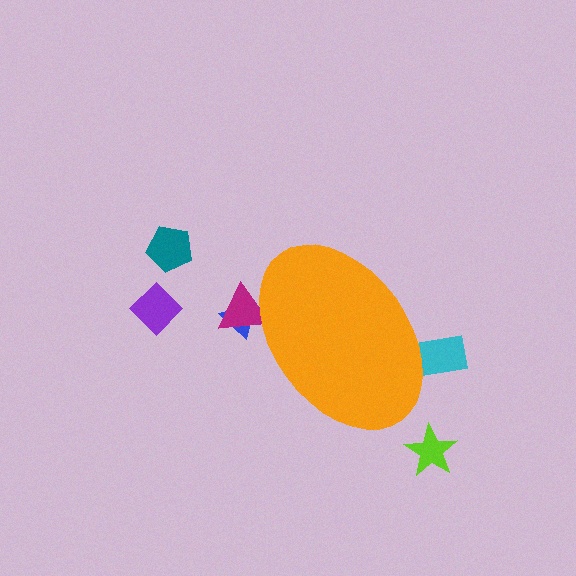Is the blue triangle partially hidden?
Yes, the blue triangle is partially hidden behind the orange ellipse.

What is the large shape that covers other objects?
An orange ellipse.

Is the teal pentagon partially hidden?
No, the teal pentagon is fully visible.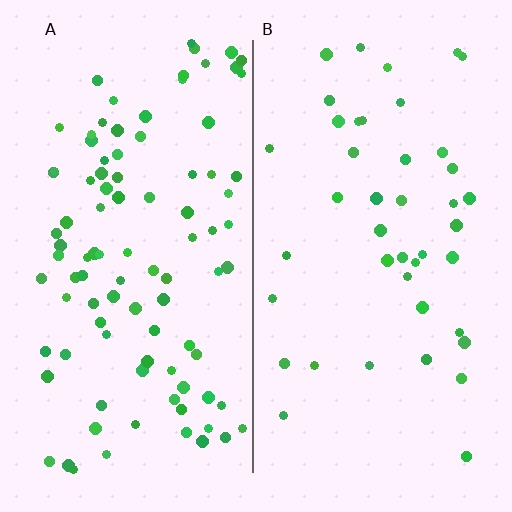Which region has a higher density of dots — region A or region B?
A (the left).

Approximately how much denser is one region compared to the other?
Approximately 2.3× — region A over region B.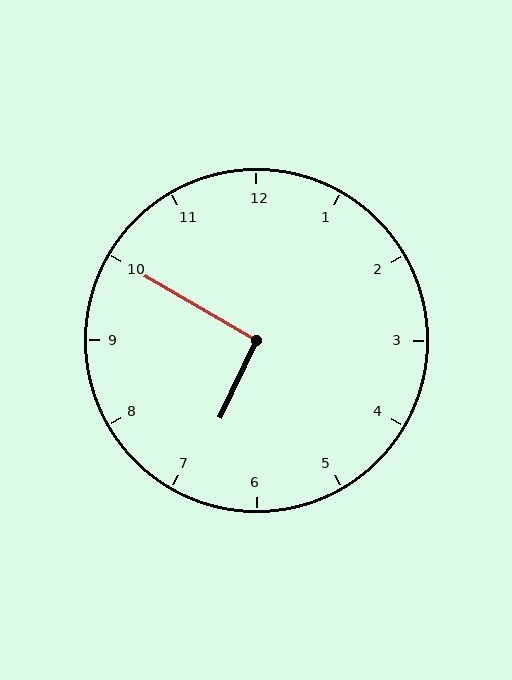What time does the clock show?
6:50.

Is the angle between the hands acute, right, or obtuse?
It is right.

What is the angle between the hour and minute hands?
Approximately 95 degrees.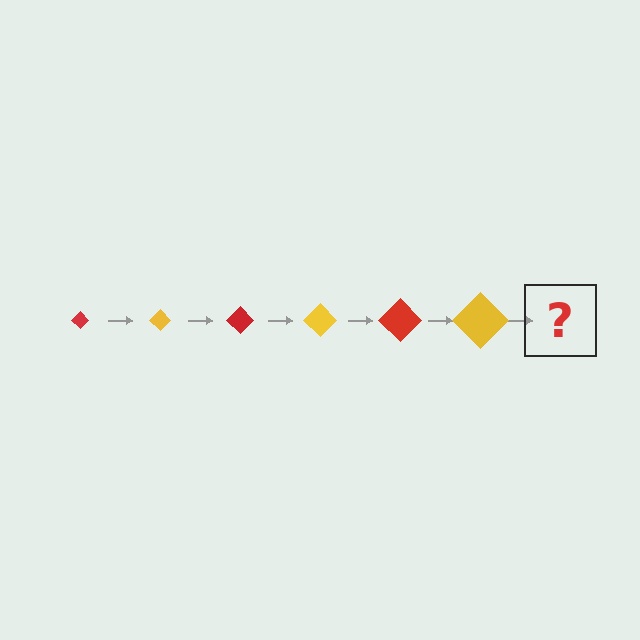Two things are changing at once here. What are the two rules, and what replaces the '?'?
The two rules are that the diamond grows larger each step and the color cycles through red and yellow. The '?' should be a red diamond, larger than the previous one.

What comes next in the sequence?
The next element should be a red diamond, larger than the previous one.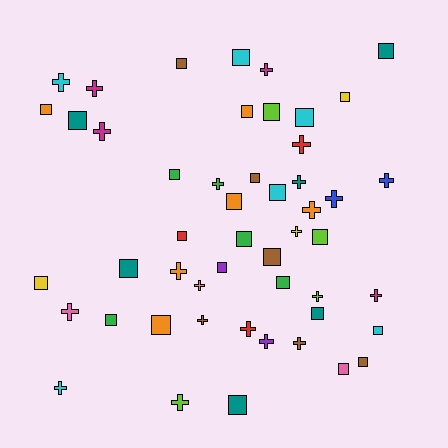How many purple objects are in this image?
There are 2 purple objects.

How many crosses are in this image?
There are 22 crosses.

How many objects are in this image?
There are 50 objects.